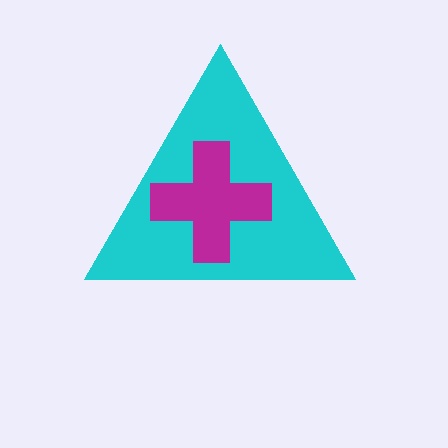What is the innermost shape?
The magenta cross.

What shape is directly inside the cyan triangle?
The magenta cross.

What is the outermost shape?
The cyan triangle.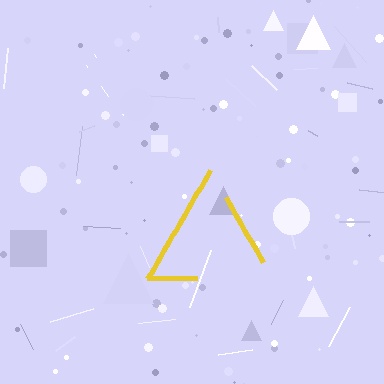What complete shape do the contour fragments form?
The contour fragments form a triangle.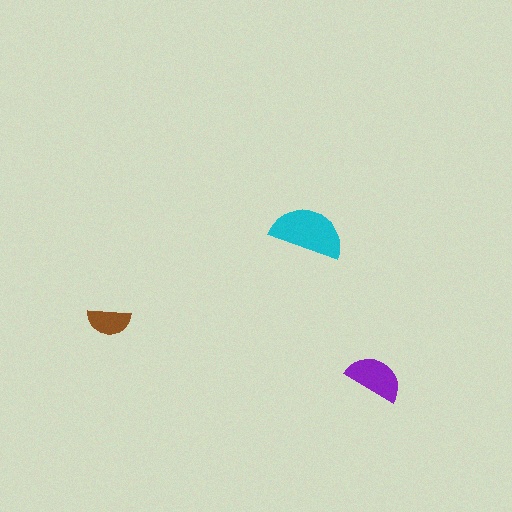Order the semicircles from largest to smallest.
the cyan one, the purple one, the brown one.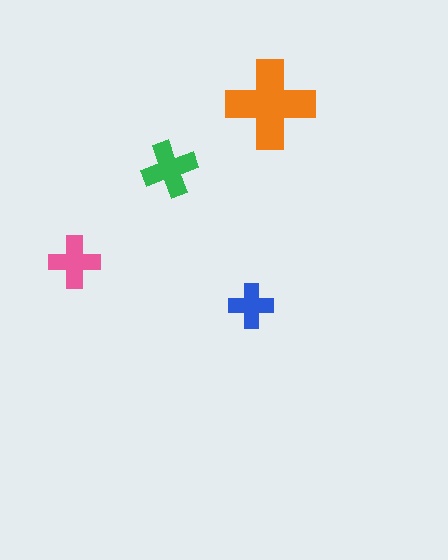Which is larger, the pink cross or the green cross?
The green one.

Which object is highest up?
The orange cross is topmost.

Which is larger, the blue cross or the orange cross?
The orange one.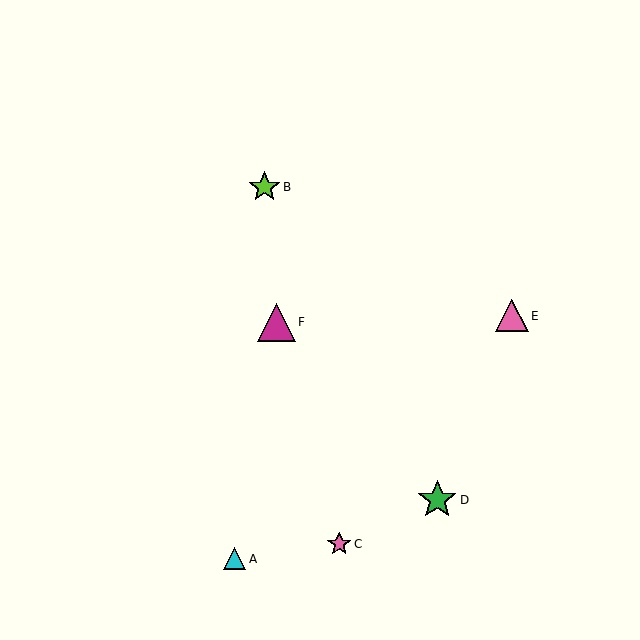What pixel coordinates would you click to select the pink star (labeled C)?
Click at (339, 544) to select the pink star C.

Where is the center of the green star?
The center of the green star is at (437, 500).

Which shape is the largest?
The green star (labeled D) is the largest.